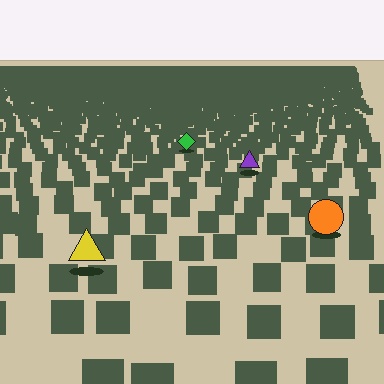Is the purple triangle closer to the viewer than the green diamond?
Yes. The purple triangle is closer — you can tell from the texture gradient: the ground texture is coarser near it.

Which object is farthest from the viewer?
The green diamond is farthest from the viewer. It appears smaller and the ground texture around it is denser.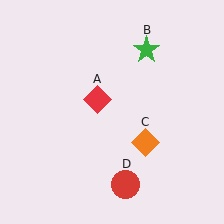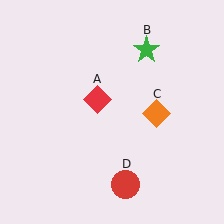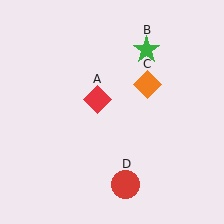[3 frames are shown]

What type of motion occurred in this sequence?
The orange diamond (object C) rotated counterclockwise around the center of the scene.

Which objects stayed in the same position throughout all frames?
Red diamond (object A) and green star (object B) and red circle (object D) remained stationary.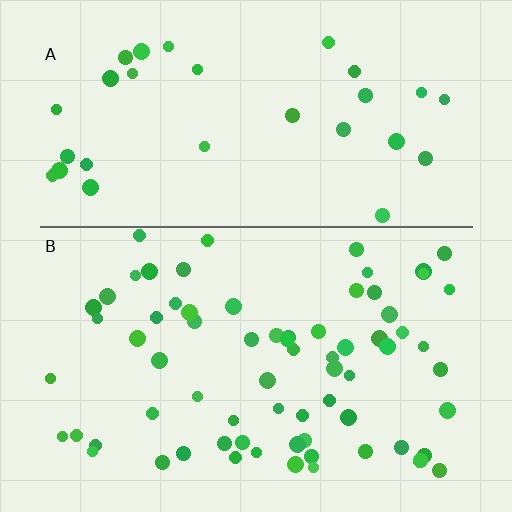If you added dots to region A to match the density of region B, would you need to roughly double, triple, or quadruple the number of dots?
Approximately double.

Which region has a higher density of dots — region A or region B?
B (the bottom).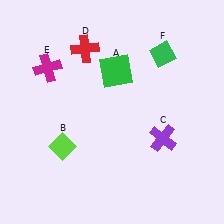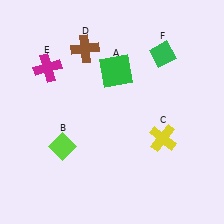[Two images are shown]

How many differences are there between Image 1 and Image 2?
There are 2 differences between the two images.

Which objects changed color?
C changed from purple to yellow. D changed from red to brown.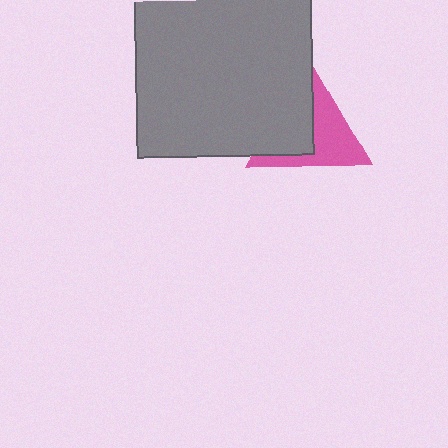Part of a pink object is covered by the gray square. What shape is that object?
It is a triangle.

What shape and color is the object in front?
The object in front is a gray square.